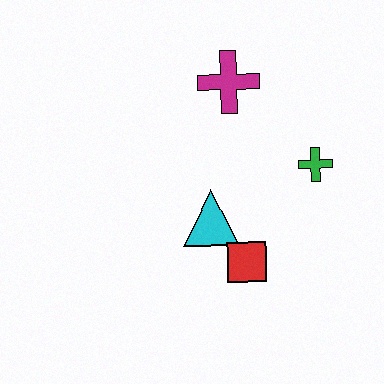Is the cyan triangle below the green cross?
Yes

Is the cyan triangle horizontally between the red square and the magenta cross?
No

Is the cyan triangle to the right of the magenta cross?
No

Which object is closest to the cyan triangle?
The red square is closest to the cyan triangle.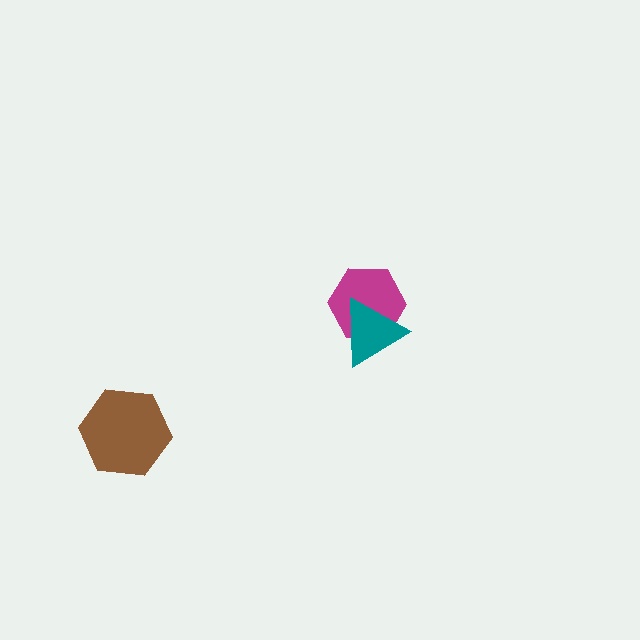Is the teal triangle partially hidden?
No, no other shape covers it.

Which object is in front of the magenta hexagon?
The teal triangle is in front of the magenta hexagon.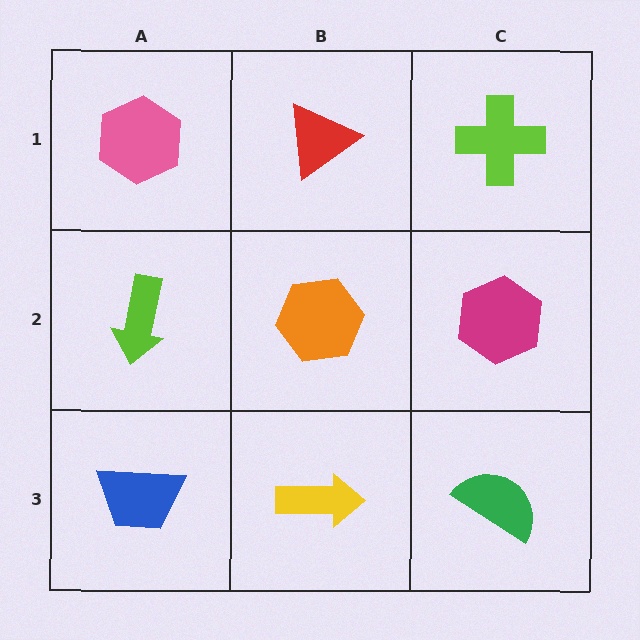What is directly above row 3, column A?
A lime arrow.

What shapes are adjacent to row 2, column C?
A lime cross (row 1, column C), a green semicircle (row 3, column C), an orange hexagon (row 2, column B).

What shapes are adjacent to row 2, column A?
A pink hexagon (row 1, column A), a blue trapezoid (row 3, column A), an orange hexagon (row 2, column B).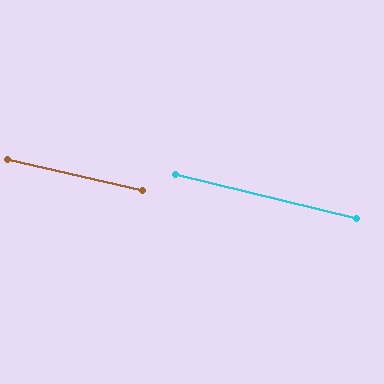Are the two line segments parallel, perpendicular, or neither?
Parallel — their directions differ by only 0.6°.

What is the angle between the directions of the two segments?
Approximately 1 degree.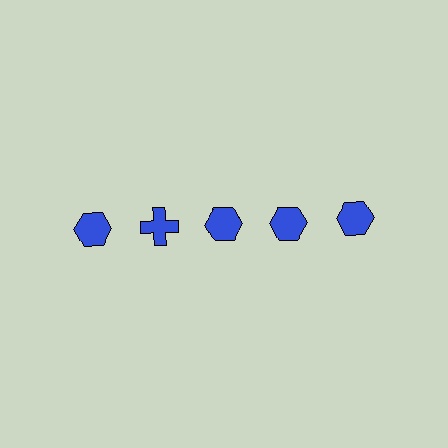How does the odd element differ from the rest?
It has a different shape: cross instead of hexagon.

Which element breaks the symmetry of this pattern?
The blue cross in the top row, second from left column breaks the symmetry. All other shapes are blue hexagons.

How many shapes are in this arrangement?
There are 5 shapes arranged in a grid pattern.